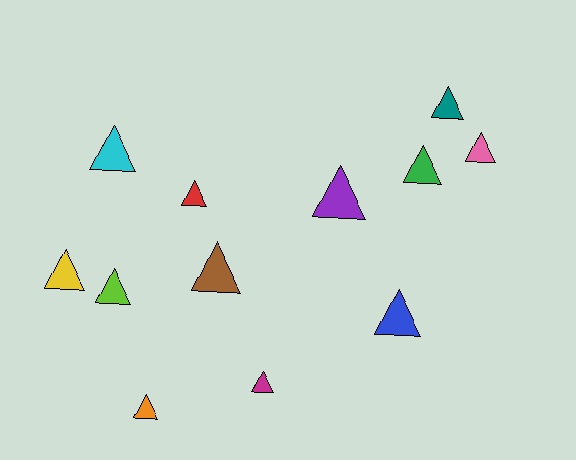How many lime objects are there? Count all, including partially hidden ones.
There is 1 lime object.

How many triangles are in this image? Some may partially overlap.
There are 12 triangles.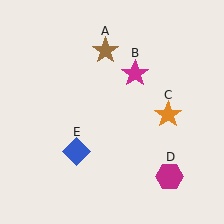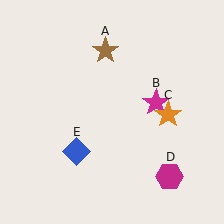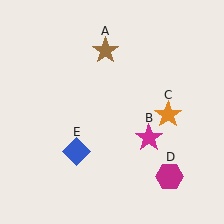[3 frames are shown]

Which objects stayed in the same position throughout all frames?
Brown star (object A) and orange star (object C) and magenta hexagon (object D) and blue diamond (object E) remained stationary.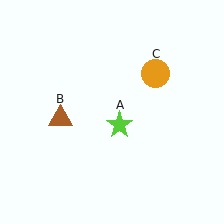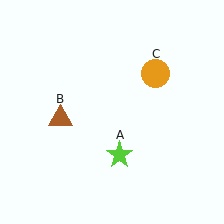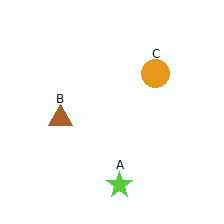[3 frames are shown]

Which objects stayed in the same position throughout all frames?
Brown triangle (object B) and orange circle (object C) remained stationary.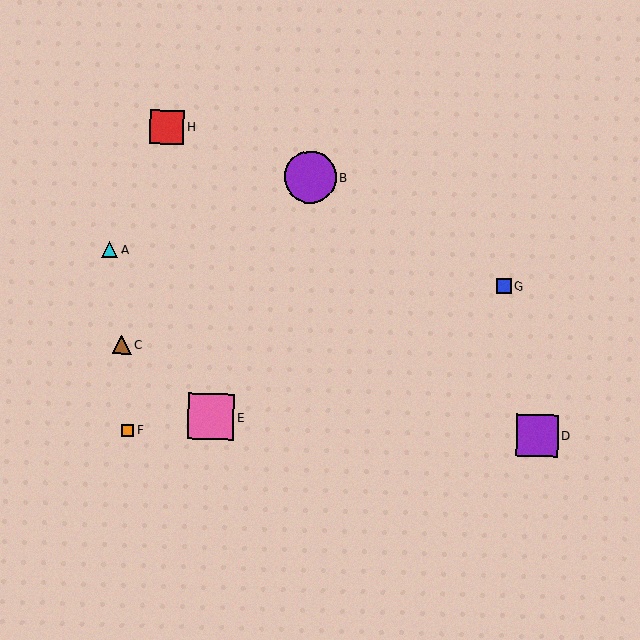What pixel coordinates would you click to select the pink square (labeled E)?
Click at (211, 417) to select the pink square E.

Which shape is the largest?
The purple circle (labeled B) is the largest.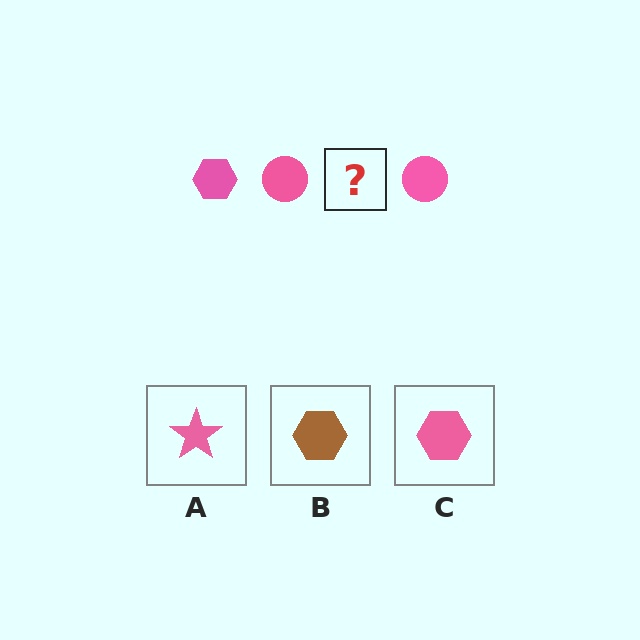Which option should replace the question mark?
Option C.